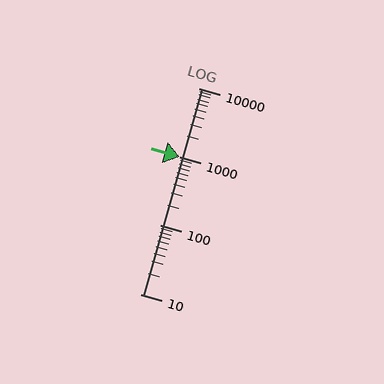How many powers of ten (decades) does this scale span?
The scale spans 3 decades, from 10 to 10000.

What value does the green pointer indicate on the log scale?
The pointer indicates approximately 1000.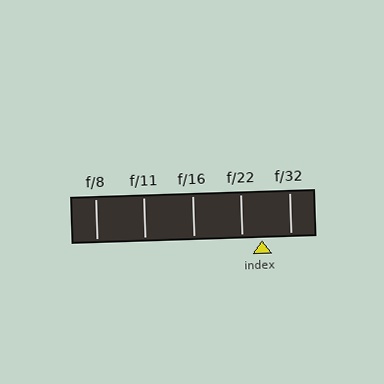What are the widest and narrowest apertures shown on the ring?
The widest aperture shown is f/8 and the narrowest is f/32.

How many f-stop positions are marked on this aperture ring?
There are 5 f-stop positions marked.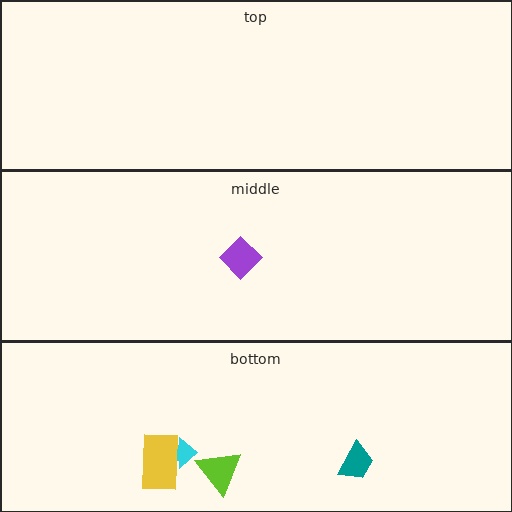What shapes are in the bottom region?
The lime triangle, the cyan arrow, the teal trapezoid, the yellow rectangle.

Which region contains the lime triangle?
The bottom region.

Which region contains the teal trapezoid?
The bottom region.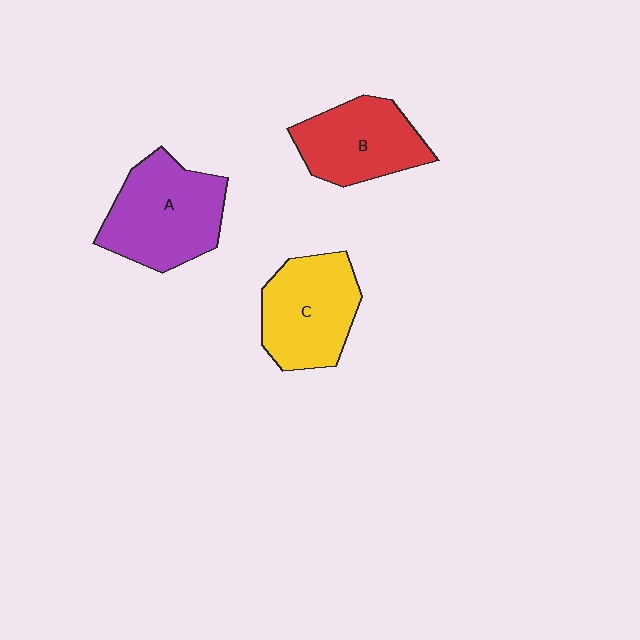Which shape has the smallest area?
Shape B (red).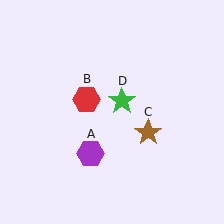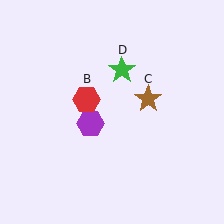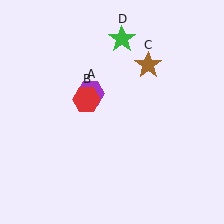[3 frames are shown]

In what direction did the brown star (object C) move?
The brown star (object C) moved up.